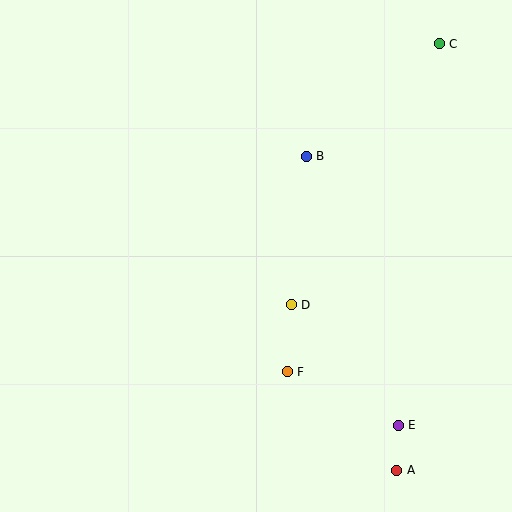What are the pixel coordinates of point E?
Point E is at (398, 425).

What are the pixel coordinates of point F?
Point F is at (287, 372).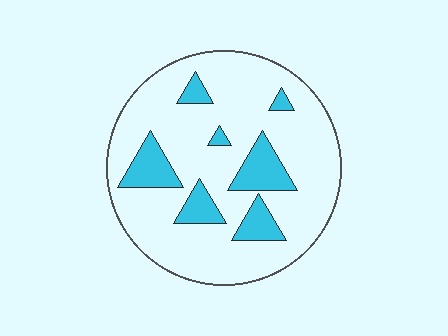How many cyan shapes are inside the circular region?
7.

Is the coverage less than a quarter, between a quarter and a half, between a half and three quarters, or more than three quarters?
Less than a quarter.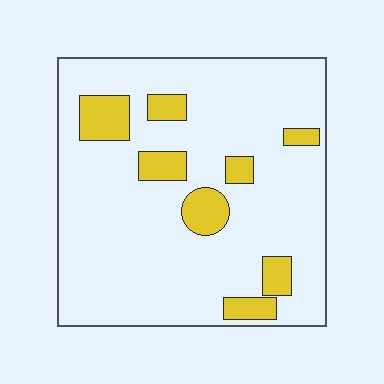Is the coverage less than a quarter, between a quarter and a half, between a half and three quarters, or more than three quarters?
Less than a quarter.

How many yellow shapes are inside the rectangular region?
8.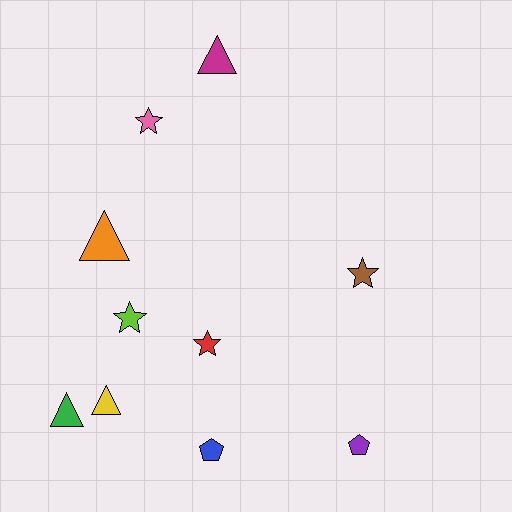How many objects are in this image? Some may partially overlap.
There are 10 objects.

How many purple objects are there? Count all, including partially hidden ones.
There is 1 purple object.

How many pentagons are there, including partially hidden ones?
There are 2 pentagons.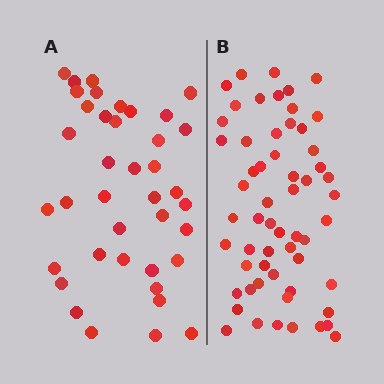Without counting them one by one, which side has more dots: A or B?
Region B (the right region) has more dots.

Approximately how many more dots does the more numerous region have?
Region B has approximately 20 more dots than region A.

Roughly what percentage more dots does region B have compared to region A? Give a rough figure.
About 50% more.